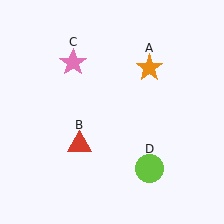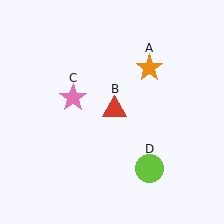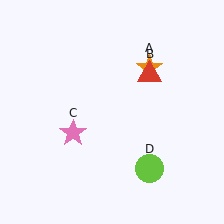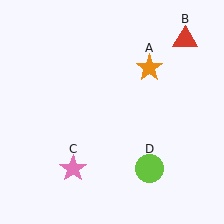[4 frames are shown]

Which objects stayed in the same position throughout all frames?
Orange star (object A) and lime circle (object D) remained stationary.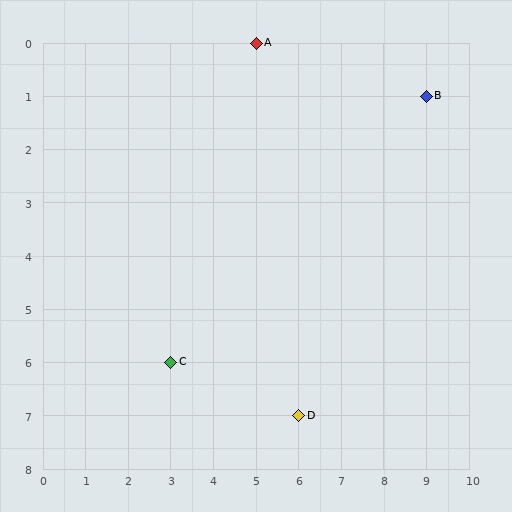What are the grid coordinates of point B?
Point B is at grid coordinates (9, 1).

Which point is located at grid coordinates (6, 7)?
Point D is at (6, 7).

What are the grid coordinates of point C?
Point C is at grid coordinates (3, 6).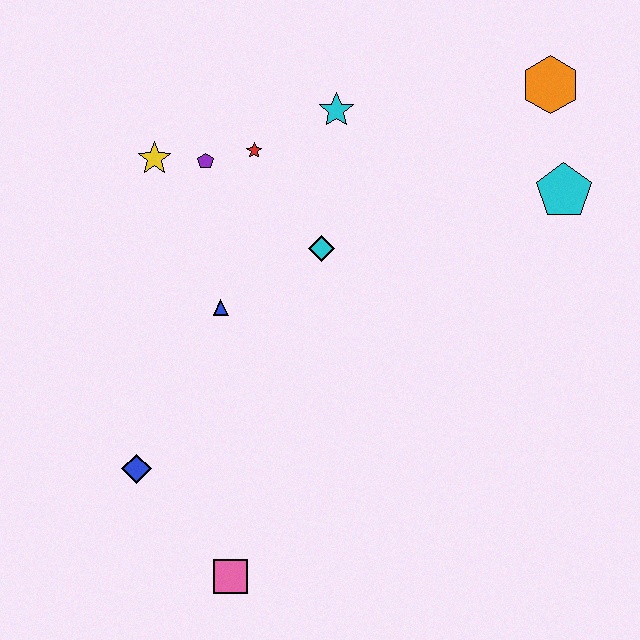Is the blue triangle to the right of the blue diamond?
Yes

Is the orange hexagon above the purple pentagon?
Yes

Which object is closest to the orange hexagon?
The cyan pentagon is closest to the orange hexagon.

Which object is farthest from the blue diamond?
The orange hexagon is farthest from the blue diamond.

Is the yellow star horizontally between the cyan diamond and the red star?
No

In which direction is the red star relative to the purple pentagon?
The red star is to the right of the purple pentagon.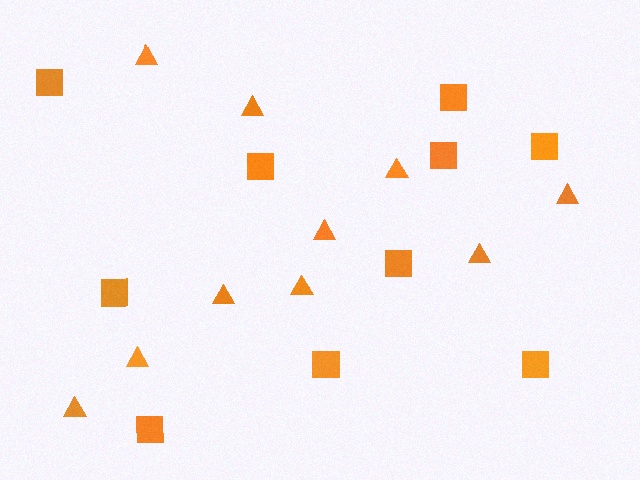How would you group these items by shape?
There are 2 groups: one group of triangles (10) and one group of squares (10).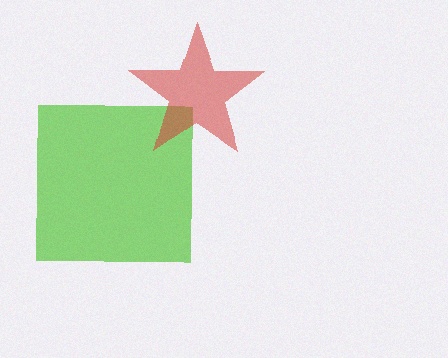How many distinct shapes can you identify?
There are 2 distinct shapes: a lime square, a red star.